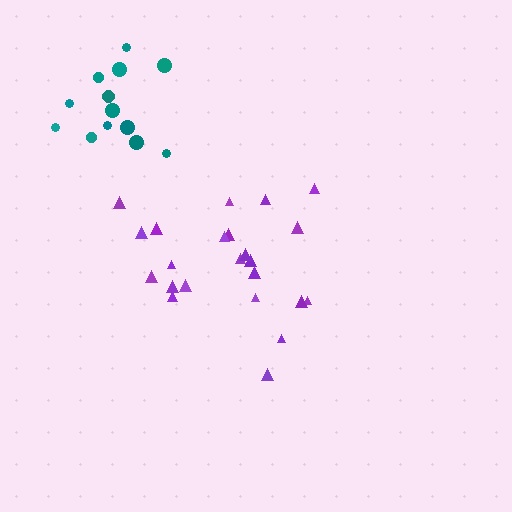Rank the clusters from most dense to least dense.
teal, purple.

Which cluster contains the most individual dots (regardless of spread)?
Purple (23).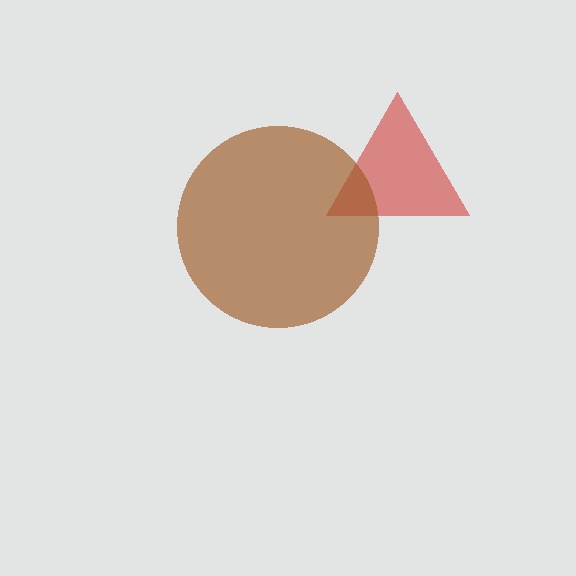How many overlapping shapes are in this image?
There are 2 overlapping shapes in the image.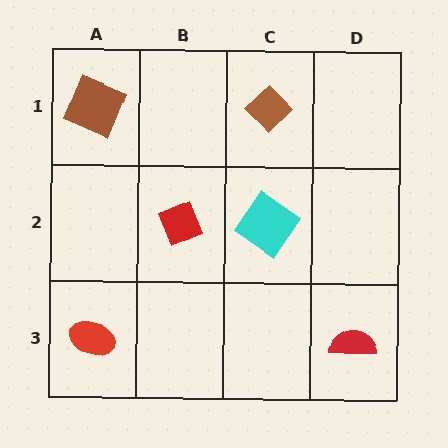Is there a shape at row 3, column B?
No, that cell is empty.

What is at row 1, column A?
A brown square.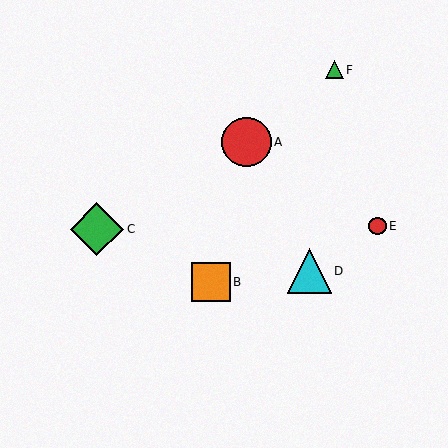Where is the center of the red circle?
The center of the red circle is at (246, 142).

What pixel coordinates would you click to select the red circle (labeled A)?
Click at (246, 142) to select the red circle A.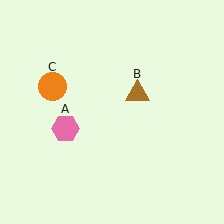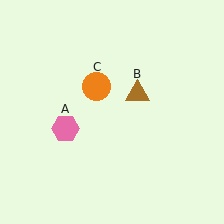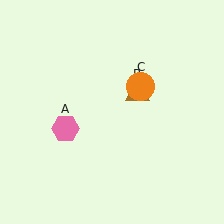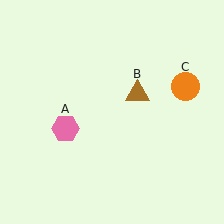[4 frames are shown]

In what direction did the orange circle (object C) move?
The orange circle (object C) moved right.